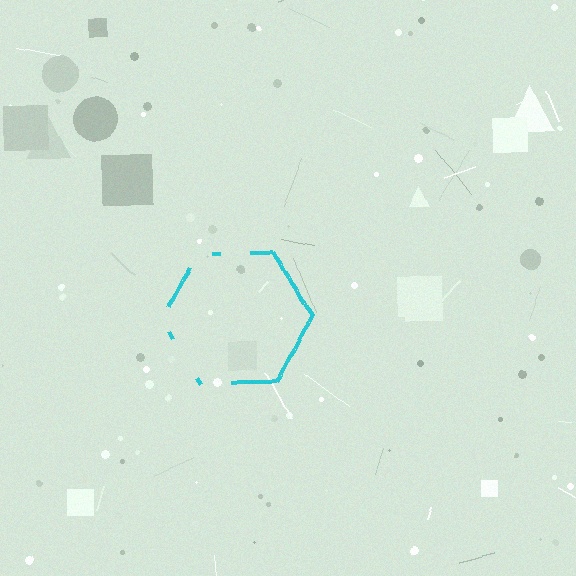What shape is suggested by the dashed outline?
The dashed outline suggests a hexagon.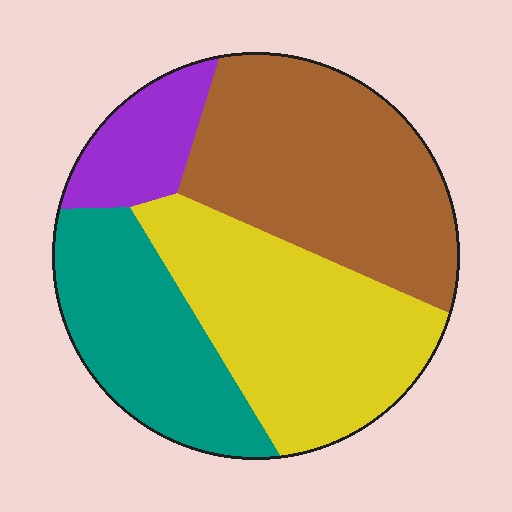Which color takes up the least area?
Purple, at roughly 10%.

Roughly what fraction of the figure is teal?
Teal takes up about one quarter (1/4) of the figure.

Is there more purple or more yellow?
Yellow.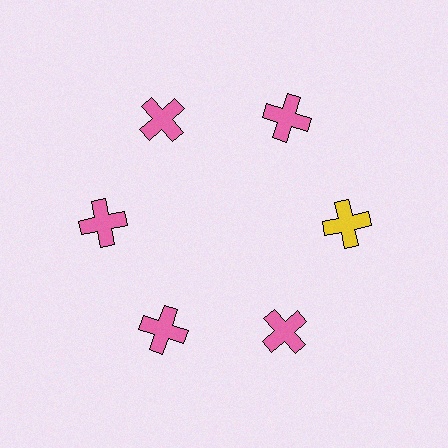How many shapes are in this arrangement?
There are 6 shapes arranged in a ring pattern.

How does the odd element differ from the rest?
It has a different color: yellow instead of pink.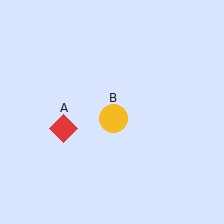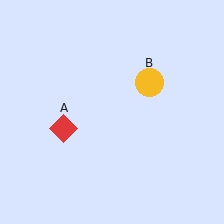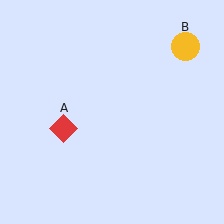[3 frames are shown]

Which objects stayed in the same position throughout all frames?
Red diamond (object A) remained stationary.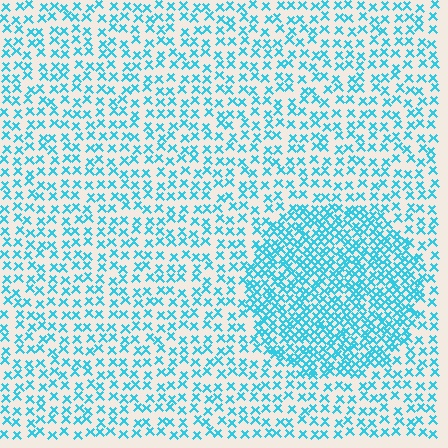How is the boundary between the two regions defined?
The boundary is defined by a change in element density (approximately 2.1x ratio). All elements are the same color, size, and shape.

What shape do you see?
I see a circle.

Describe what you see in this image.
The image contains small cyan elements arranged at two different densities. A circle-shaped region is visible where the elements are more densely packed than the surrounding area.